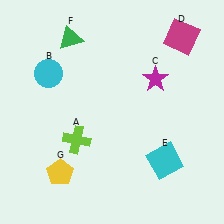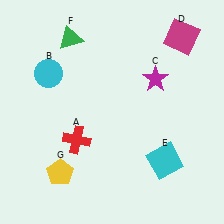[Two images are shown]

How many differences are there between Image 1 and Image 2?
There is 1 difference between the two images.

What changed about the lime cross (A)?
In Image 1, A is lime. In Image 2, it changed to red.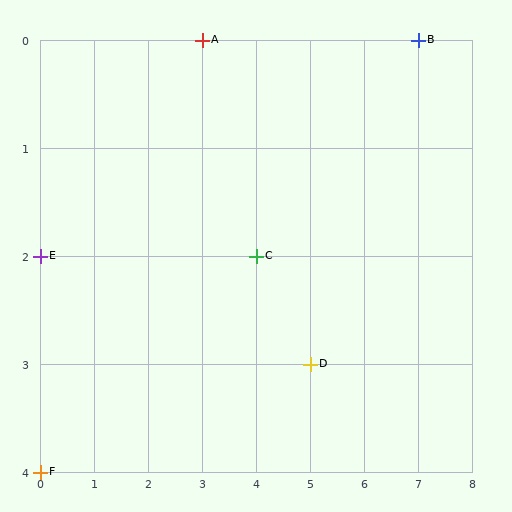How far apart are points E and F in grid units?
Points E and F are 2 rows apart.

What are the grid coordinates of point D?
Point D is at grid coordinates (5, 3).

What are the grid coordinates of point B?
Point B is at grid coordinates (7, 0).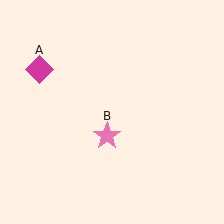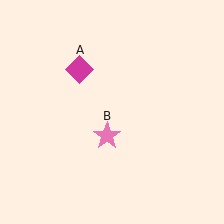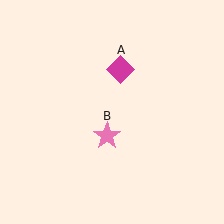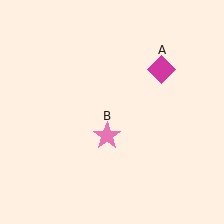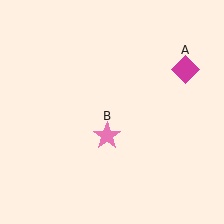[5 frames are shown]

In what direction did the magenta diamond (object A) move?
The magenta diamond (object A) moved right.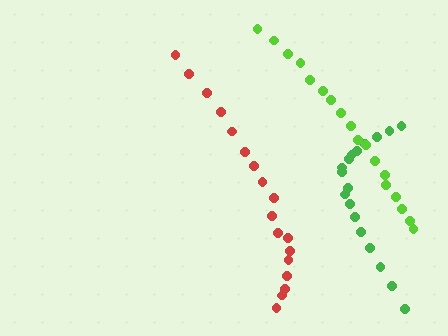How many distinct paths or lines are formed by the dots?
There are 3 distinct paths.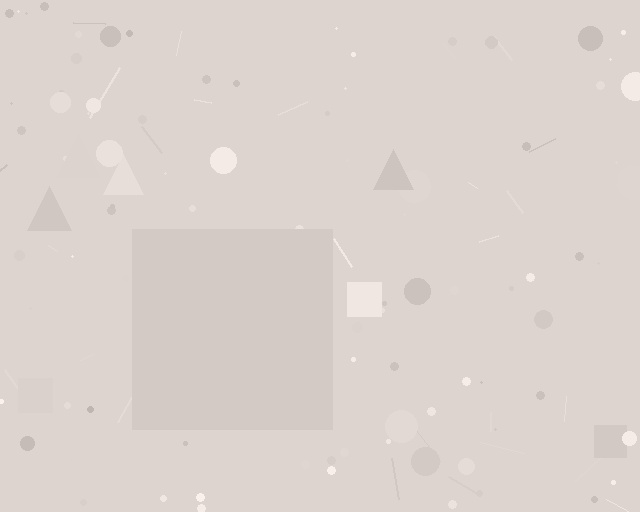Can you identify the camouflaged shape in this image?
The camouflaged shape is a square.